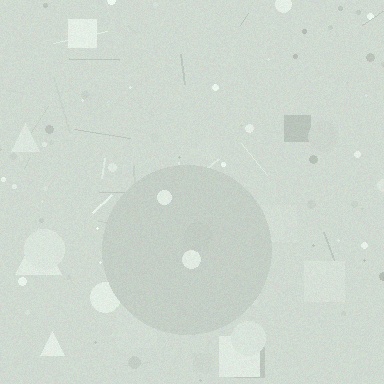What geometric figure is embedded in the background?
A circle is embedded in the background.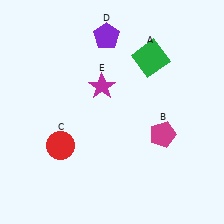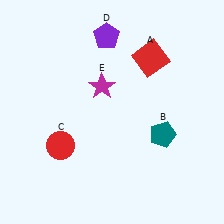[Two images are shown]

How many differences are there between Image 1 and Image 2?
There are 2 differences between the two images.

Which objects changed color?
A changed from green to red. B changed from magenta to teal.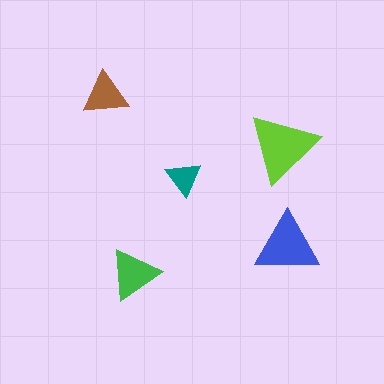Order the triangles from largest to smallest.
the lime one, the blue one, the green one, the brown one, the teal one.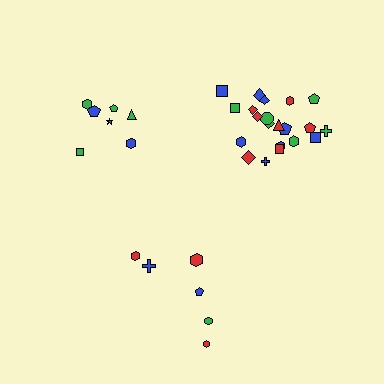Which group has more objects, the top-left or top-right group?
The top-right group.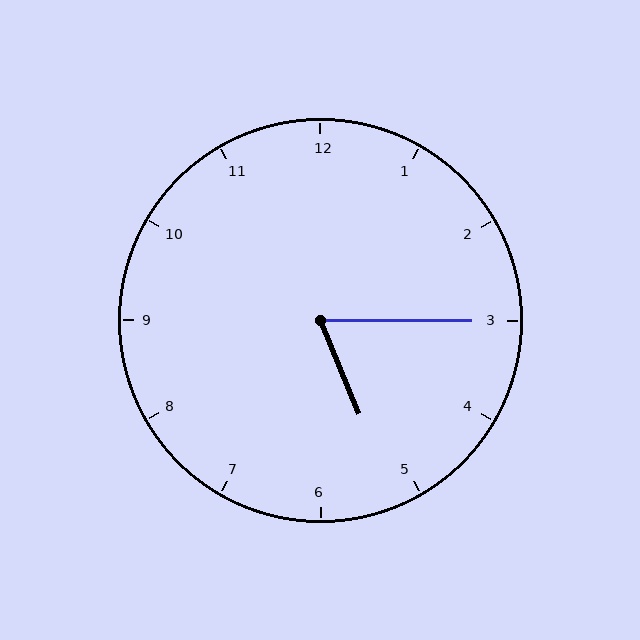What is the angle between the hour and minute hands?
Approximately 68 degrees.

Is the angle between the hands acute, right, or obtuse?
It is acute.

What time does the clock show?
5:15.